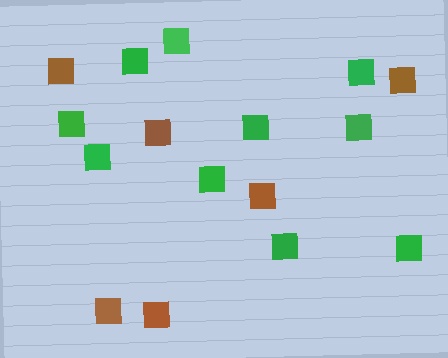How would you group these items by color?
There are 2 groups: one group of brown squares (6) and one group of green squares (10).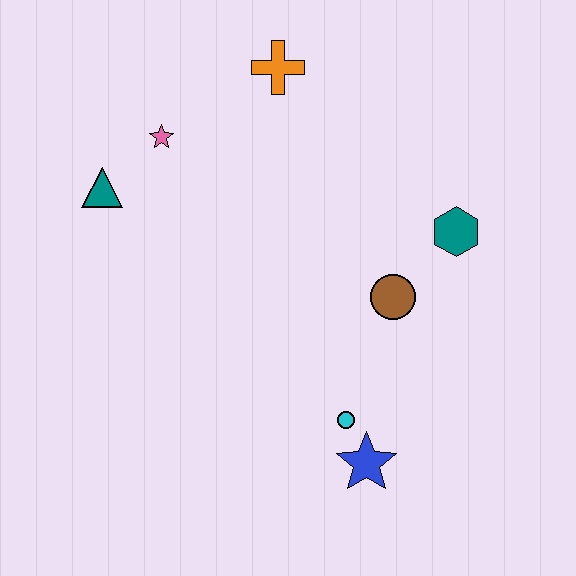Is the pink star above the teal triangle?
Yes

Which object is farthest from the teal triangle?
The blue star is farthest from the teal triangle.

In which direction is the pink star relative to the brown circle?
The pink star is to the left of the brown circle.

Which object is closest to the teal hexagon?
The brown circle is closest to the teal hexagon.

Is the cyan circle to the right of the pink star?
Yes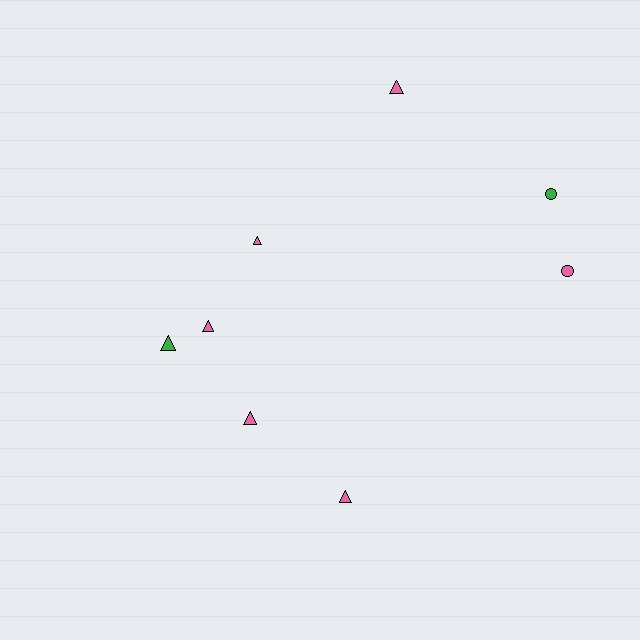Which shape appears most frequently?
Triangle, with 6 objects.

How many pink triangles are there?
There are 5 pink triangles.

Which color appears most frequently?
Pink, with 6 objects.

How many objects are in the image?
There are 8 objects.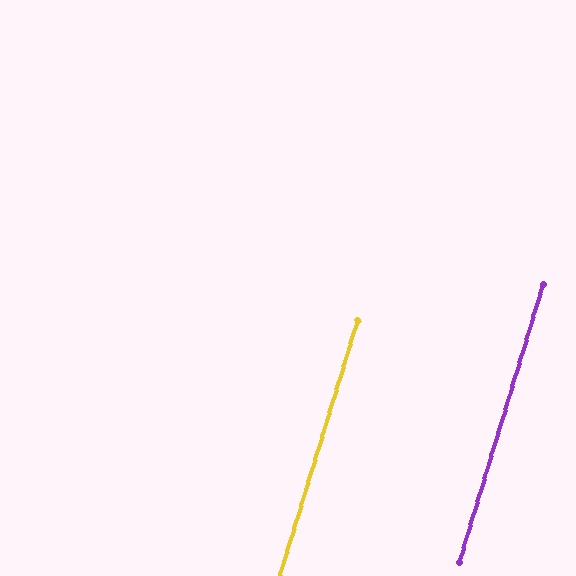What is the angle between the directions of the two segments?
Approximately 0 degrees.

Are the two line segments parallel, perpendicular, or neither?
Parallel — their directions differ by only 0.3°.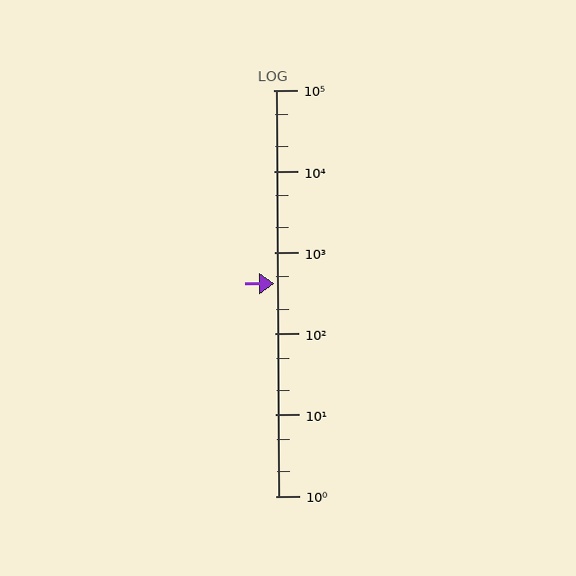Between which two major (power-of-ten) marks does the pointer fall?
The pointer is between 100 and 1000.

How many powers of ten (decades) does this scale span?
The scale spans 5 decades, from 1 to 100000.